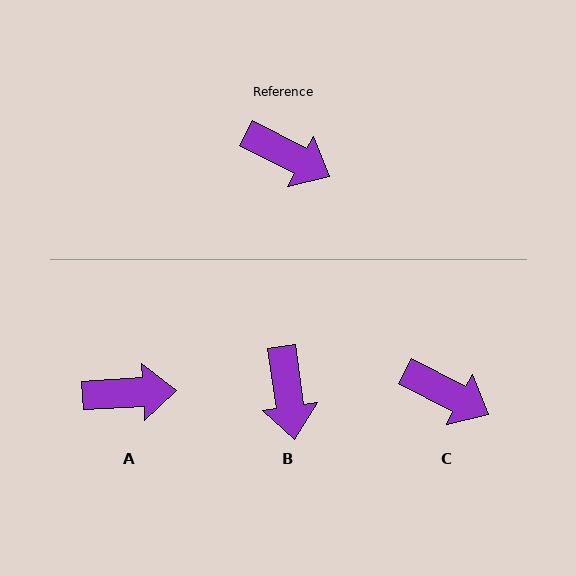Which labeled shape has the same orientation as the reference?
C.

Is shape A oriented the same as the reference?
No, it is off by about 30 degrees.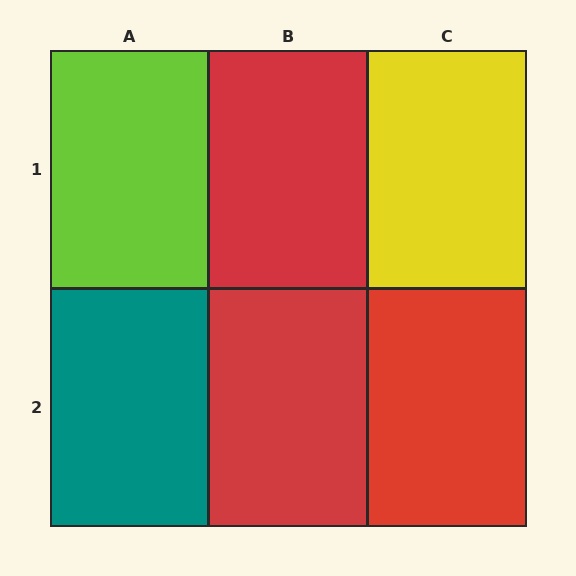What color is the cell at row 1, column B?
Red.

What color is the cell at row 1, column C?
Yellow.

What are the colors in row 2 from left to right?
Teal, red, red.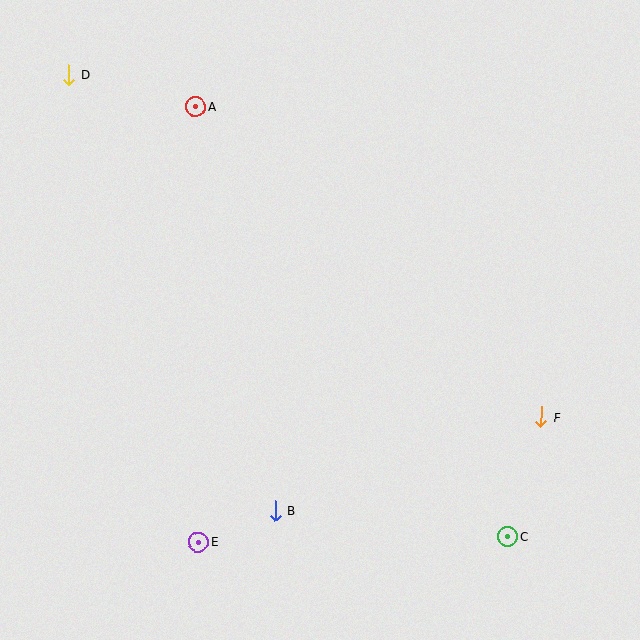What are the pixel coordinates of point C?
Point C is at (508, 536).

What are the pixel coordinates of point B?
Point B is at (275, 511).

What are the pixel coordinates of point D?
Point D is at (69, 75).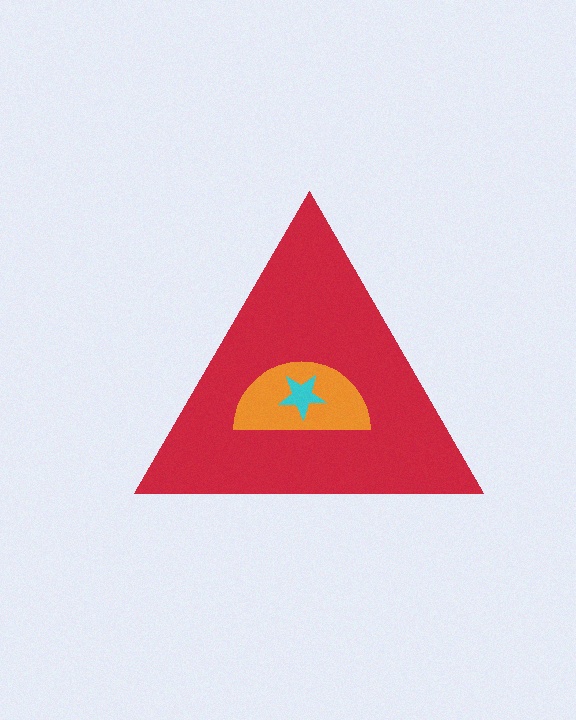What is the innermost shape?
The cyan star.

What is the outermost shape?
The red triangle.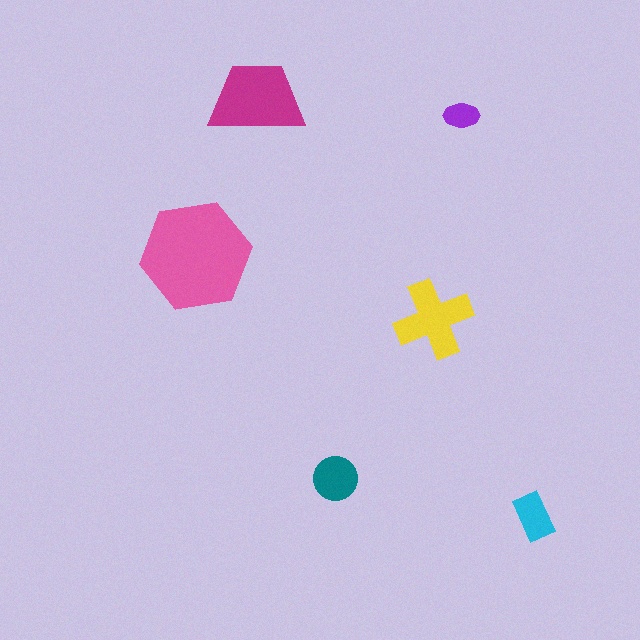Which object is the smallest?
The purple ellipse.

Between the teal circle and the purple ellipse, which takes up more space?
The teal circle.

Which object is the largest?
The pink hexagon.